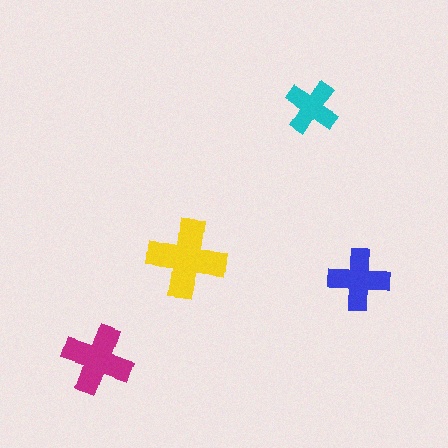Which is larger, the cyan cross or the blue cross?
The blue one.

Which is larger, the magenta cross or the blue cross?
The magenta one.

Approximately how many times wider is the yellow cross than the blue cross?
About 1.5 times wider.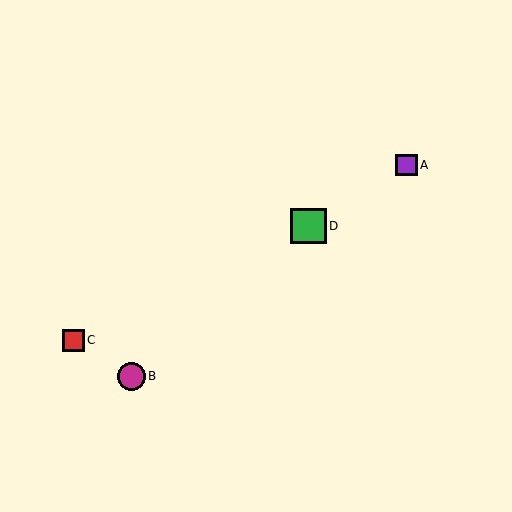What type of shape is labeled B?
Shape B is a magenta circle.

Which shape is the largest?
The green square (labeled D) is the largest.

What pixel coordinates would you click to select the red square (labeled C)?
Click at (73, 340) to select the red square C.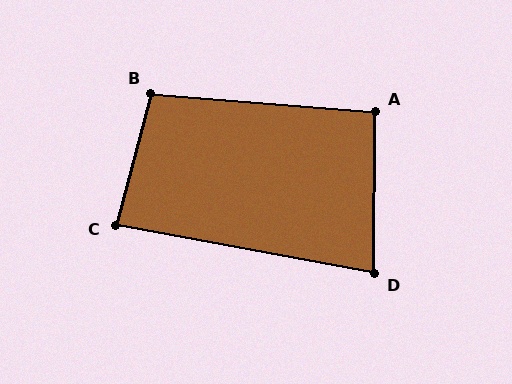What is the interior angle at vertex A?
Approximately 94 degrees (approximately right).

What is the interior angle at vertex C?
Approximately 86 degrees (approximately right).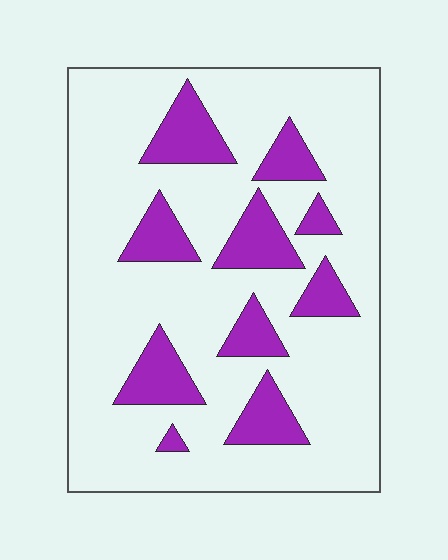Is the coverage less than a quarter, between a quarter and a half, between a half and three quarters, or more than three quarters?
Less than a quarter.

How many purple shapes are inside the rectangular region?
10.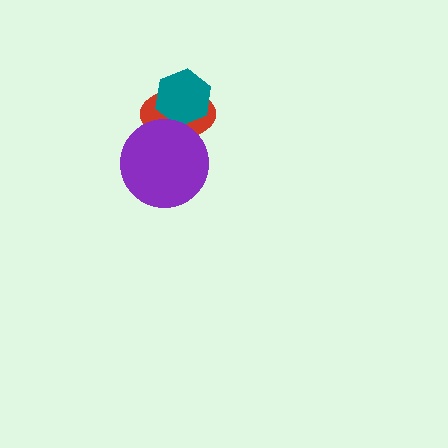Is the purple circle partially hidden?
No, no other shape covers it.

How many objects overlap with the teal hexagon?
1 object overlaps with the teal hexagon.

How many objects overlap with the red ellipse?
2 objects overlap with the red ellipse.